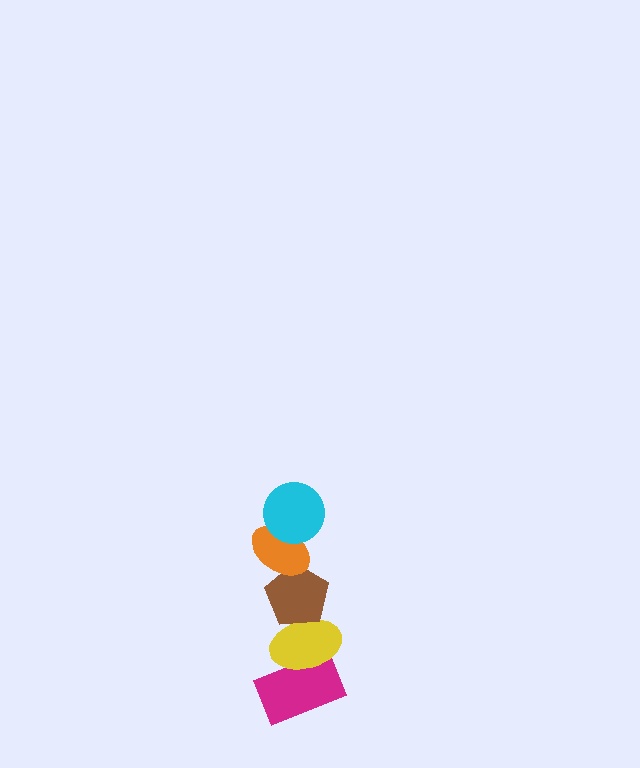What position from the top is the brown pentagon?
The brown pentagon is 3rd from the top.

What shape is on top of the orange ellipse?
The cyan circle is on top of the orange ellipse.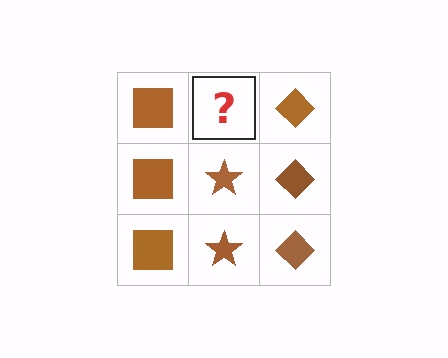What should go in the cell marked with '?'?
The missing cell should contain a brown star.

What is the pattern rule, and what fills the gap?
The rule is that each column has a consistent shape. The gap should be filled with a brown star.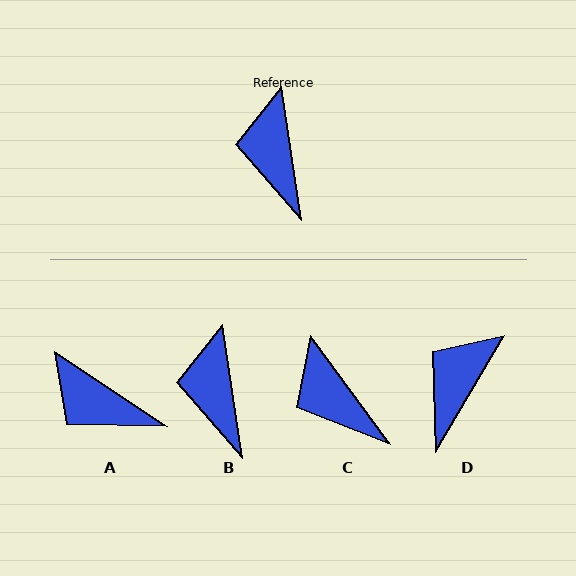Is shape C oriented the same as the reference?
No, it is off by about 28 degrees.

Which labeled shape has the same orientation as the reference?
B.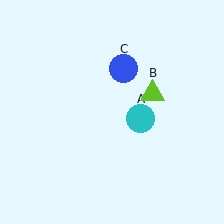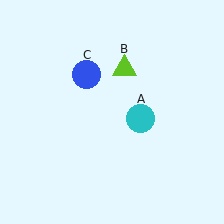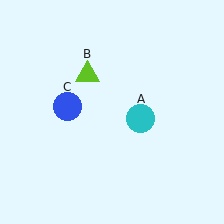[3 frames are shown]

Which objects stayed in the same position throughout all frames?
Cyan circle (object A) remained stationary.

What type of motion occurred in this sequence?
The lime triangle (object B), blue circle (object C) rotated counterclockwise around the center of the scene.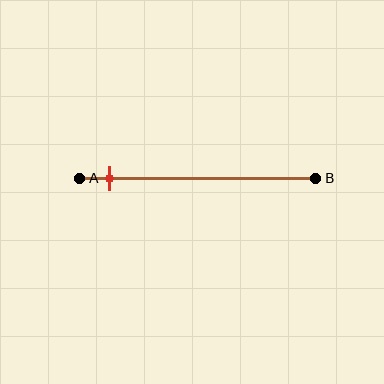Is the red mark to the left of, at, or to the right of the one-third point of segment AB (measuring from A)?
The red mark is to the left of the one-third point of segment AB.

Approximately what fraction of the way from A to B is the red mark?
The red mark is approximately 10% of the way from A to B.